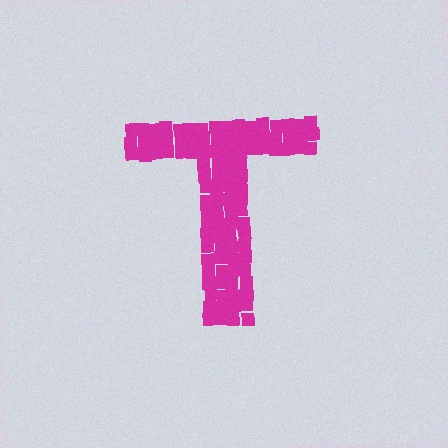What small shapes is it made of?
It is made of small squares.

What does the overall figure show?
The overall figure shows the letter T.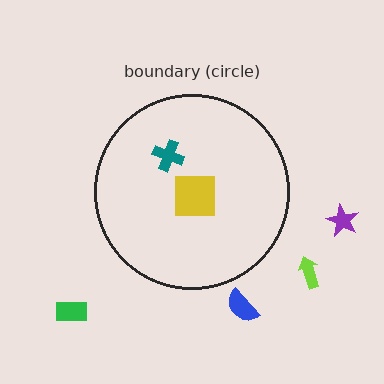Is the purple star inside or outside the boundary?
Outside.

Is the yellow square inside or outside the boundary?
Inside.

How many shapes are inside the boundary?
2 inside, 4 outside.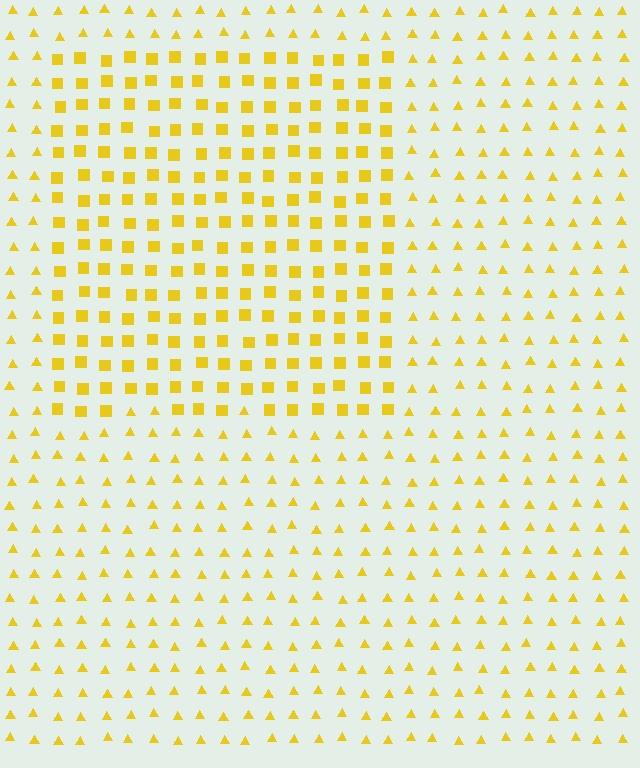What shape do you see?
I see a rectangle.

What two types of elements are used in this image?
The image uses squares inside the rectangle region and triangles outside it.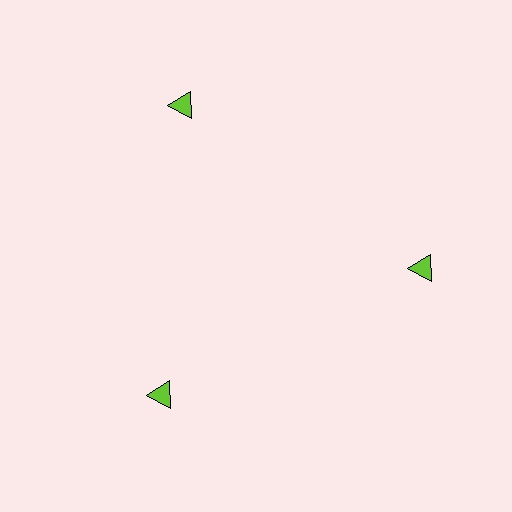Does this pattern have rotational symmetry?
Yes, this pattern has 3-fold rotational symmetry. It looks the same after rotating 120 degrees around the center.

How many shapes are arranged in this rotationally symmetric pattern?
There are 3 shapes, arranged in 3 groups of 1.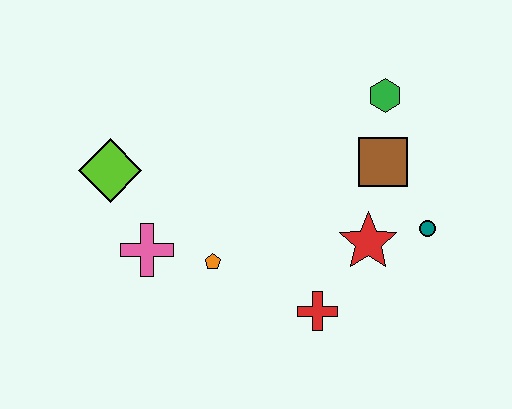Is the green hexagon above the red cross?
Yes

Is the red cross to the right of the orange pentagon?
Yes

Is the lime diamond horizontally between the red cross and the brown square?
No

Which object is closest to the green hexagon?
The brown square is closest to the green hexagon.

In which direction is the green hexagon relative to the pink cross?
The green hexagon is to the right of the pink cross.